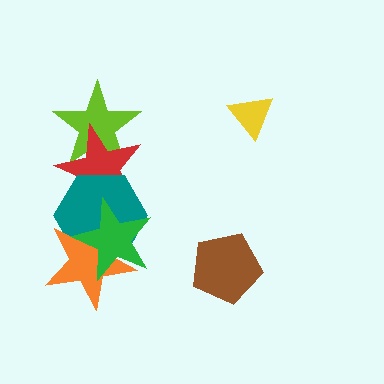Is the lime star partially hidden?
Yes, it is partially covered by another shape.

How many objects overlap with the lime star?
1 object overlaps with the lime star.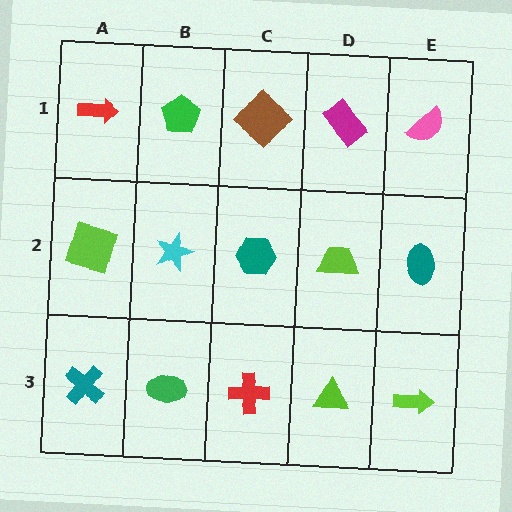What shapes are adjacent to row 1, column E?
A teal ellipse (row 2, column E), a magenta rectangle (row 1, column D).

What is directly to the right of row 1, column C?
A magenta rectangle.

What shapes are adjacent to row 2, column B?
A green pentagon (row 1, column B), a green ellipse (row 3, column B), a lime square (row 2, column A), a teal hexagon (row 2, column C).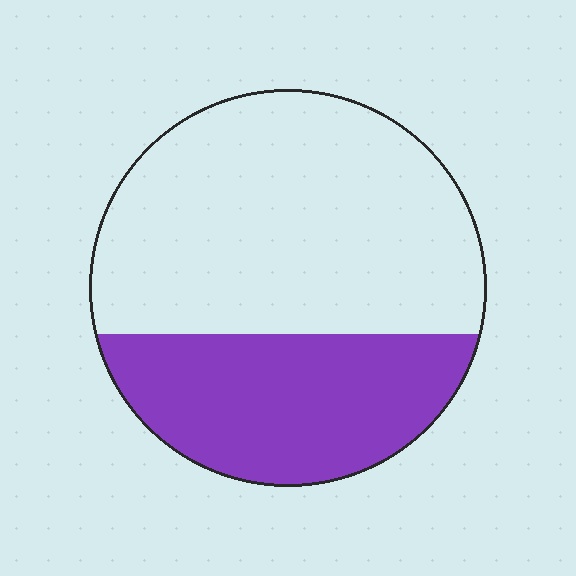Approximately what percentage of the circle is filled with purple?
Approximately 35%.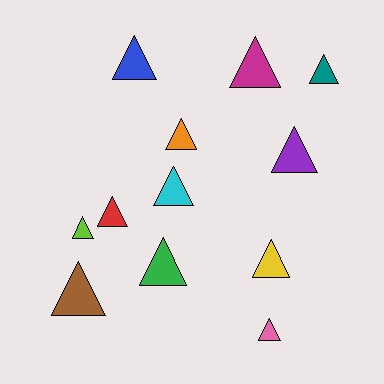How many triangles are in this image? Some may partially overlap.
There are 12 triangles.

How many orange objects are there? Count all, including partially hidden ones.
There is 1 orange object.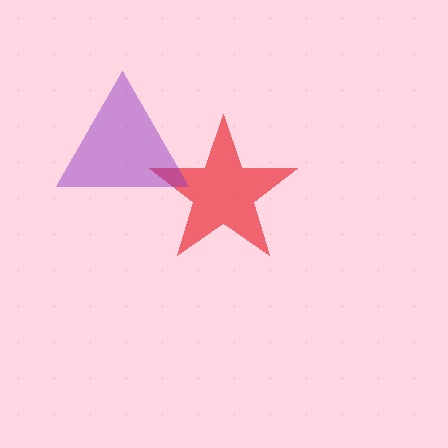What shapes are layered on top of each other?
The layered shapes are: a red star, a purple triangle.